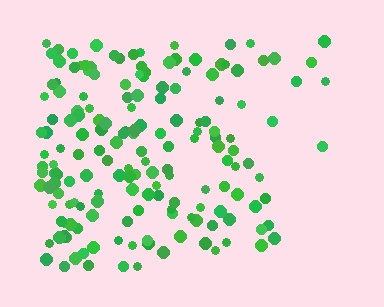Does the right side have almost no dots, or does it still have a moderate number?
Still a moderate number, just noticeably fewer than the left.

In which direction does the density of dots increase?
From right to left, with the left side densest.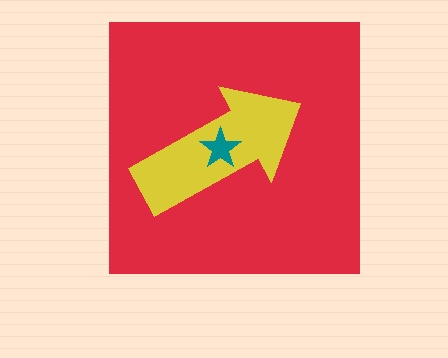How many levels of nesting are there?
3.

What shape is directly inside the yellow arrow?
The teal star.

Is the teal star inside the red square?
Yes.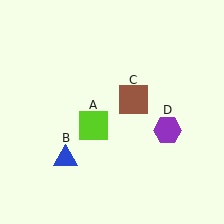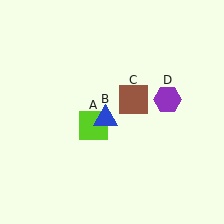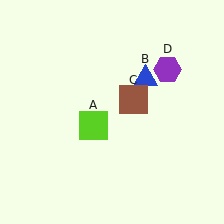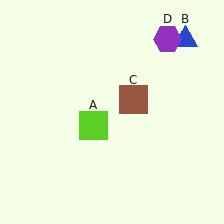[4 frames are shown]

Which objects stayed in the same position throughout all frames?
Lime square (object A) and brown square (object C) remained stationary.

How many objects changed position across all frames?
2 objects changed position: blue triangle (object B), purple hexagon (object D).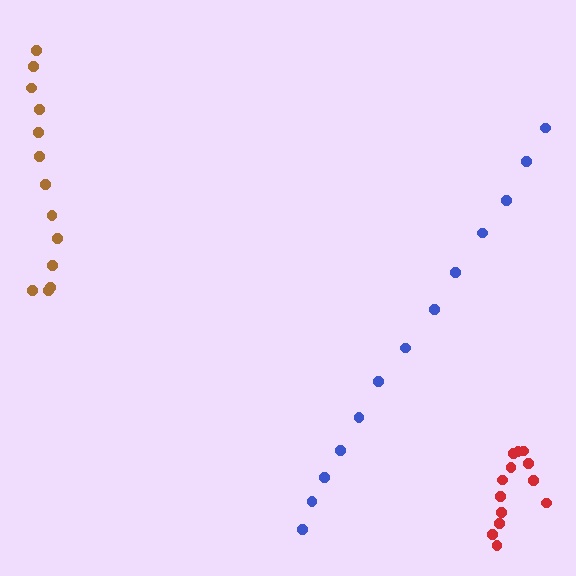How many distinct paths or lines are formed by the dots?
There are 3 distinct paths.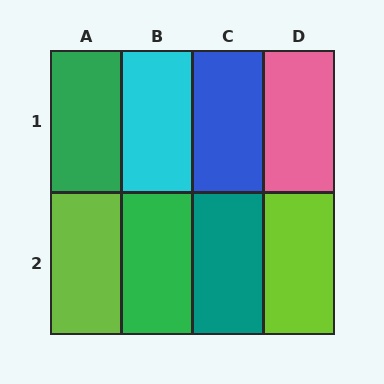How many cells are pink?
1 cell is pink.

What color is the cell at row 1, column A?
Green.